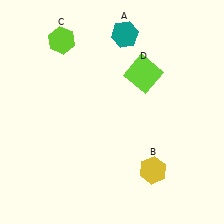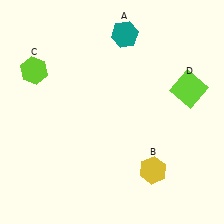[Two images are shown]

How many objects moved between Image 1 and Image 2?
2 objects moved between the two images.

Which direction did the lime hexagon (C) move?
The lime hexagon (C) moved down.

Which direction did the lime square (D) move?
The lime square (D) moved right.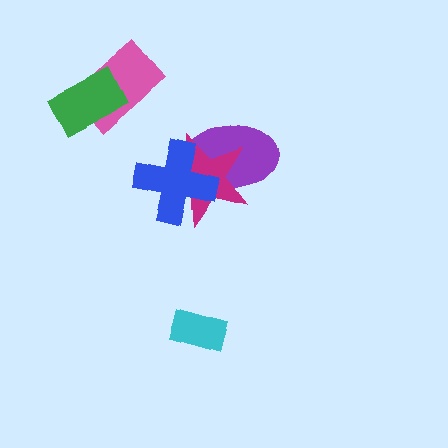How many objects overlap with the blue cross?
2 objects overlap with the blue cross.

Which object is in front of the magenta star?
The blue cross is in front of the magenta star.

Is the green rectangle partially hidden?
No, no other shape covers it.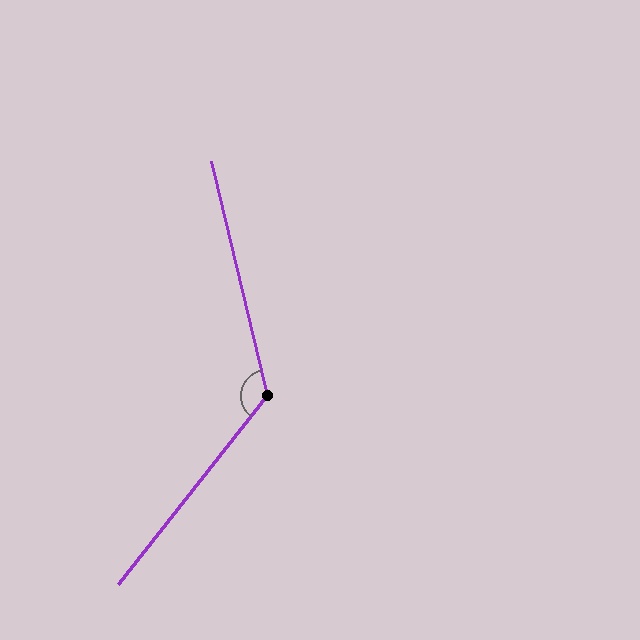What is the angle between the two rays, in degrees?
Approximately 128 degrees.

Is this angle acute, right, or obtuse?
It is obtuse.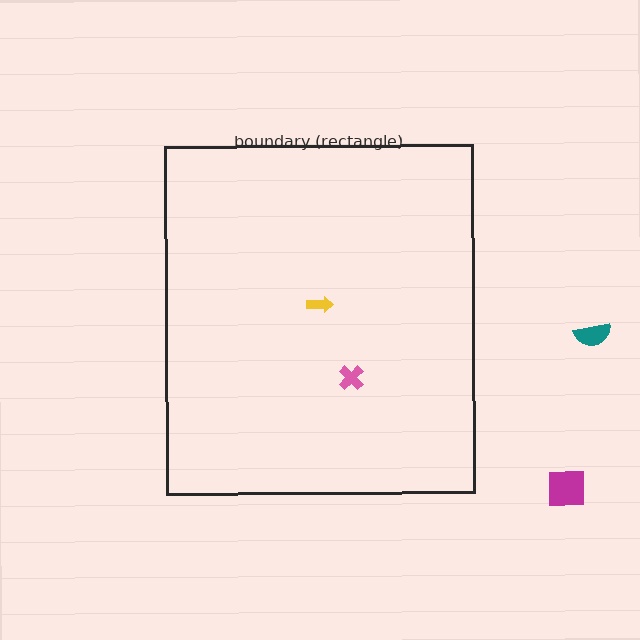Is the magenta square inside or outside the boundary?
Outside.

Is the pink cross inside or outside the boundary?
Inside.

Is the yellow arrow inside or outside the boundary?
Inside.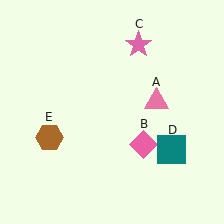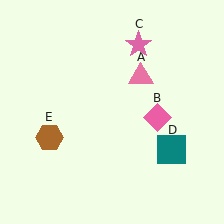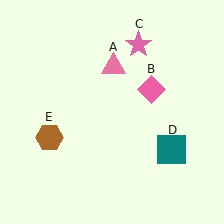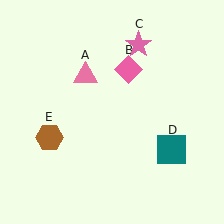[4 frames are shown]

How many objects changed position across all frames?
2 objects changed position: pink triangle (object A), pink diamond (object B).